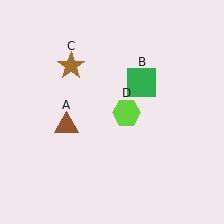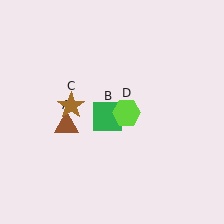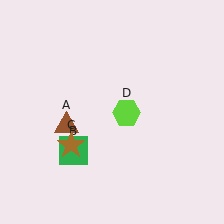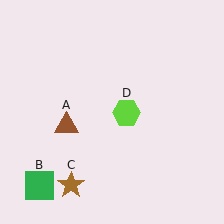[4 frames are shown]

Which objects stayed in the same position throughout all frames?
Brown triangle (object A) and lime hexagon (object D) remained stationary.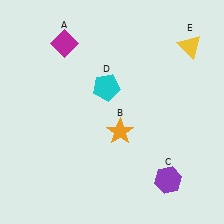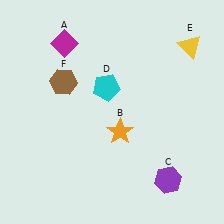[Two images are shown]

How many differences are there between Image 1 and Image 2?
There is 1 difference between the two images.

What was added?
A brown hexagon (F) was added in Image 2.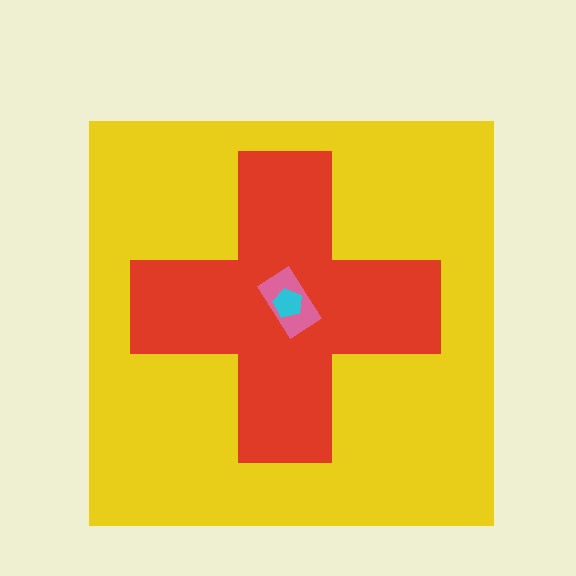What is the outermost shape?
The yellow square.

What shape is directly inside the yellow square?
The red cross.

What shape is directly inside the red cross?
The pink rectangle.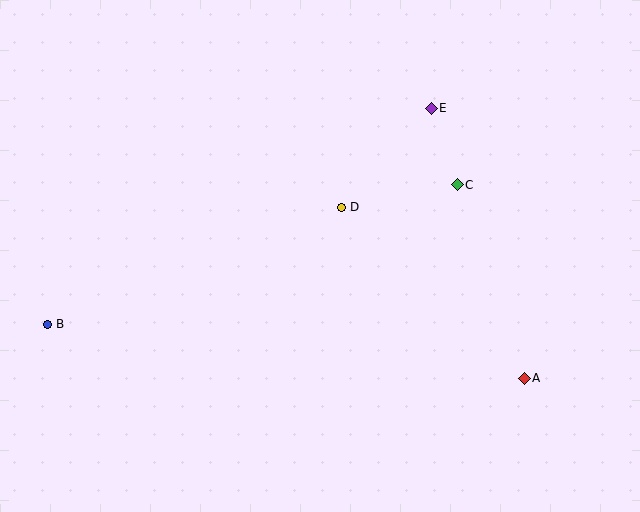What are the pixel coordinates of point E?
Point E is at (431, 108).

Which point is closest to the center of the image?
Point D at (342, 207) is closest to the center.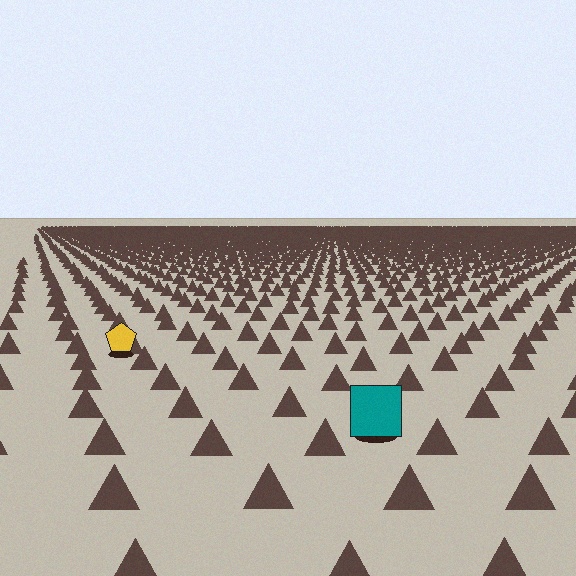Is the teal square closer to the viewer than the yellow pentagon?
Yes. The teal square is closer — you can tell from the texture gradient: the ground texture is coarser near it.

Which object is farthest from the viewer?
The yellow pentagon is farthest from the viewer. It appears smaller and the ground texture around it is denser.